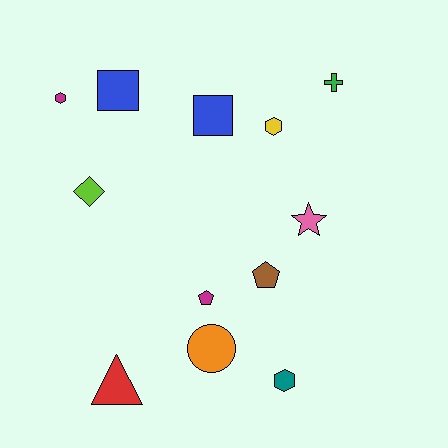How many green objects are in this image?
There is 1 green object.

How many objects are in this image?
There are 12 objects.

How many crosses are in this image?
There is 1 cross.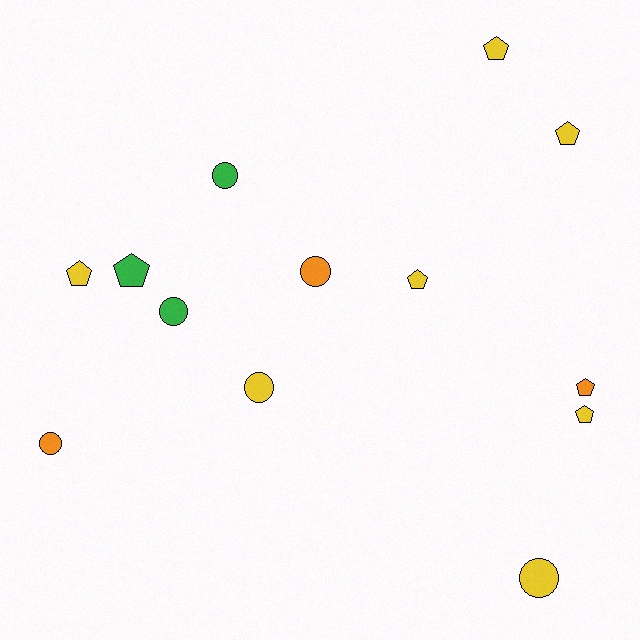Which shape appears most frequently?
Pentagon, with 7 objects.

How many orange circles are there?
There are 2 orange circles.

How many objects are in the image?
There are 13 objects.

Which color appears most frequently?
Yellow, with 7 objects.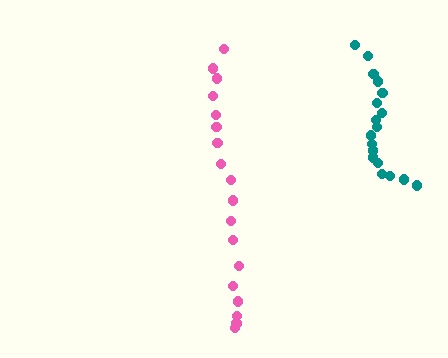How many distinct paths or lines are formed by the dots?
There are 2 distinct paths.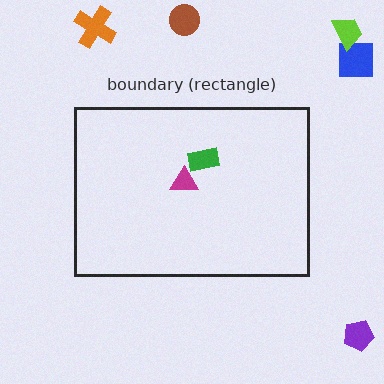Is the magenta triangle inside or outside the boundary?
Inside.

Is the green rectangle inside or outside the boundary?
Inside.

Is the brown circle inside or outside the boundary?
Outside.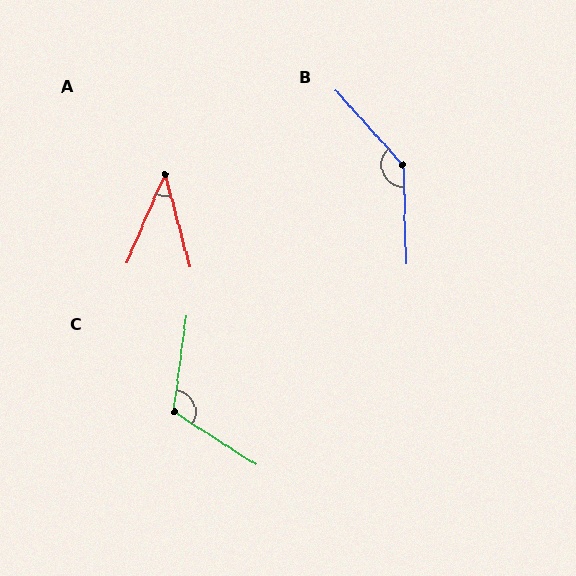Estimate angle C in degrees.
Approximately 115 degrees.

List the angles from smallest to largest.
A (38°), C (115°), B (140°).